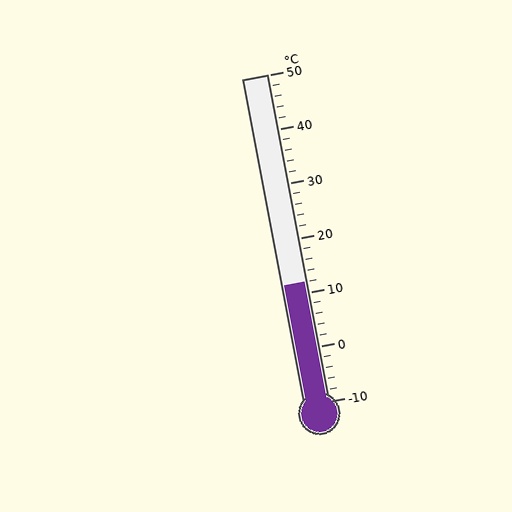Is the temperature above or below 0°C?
The temperature is above 0°C.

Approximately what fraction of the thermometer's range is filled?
The thermometer is filled to approximately 35% of its range.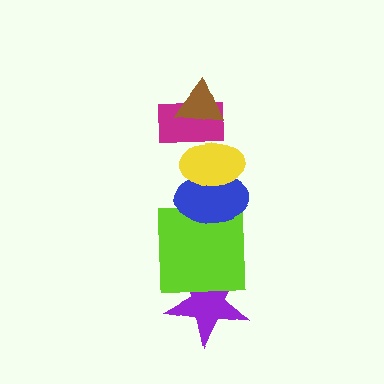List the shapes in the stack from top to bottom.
From top to bottom: the brown triangle, the magenta rectangle, the yellow ellipse, the blue ellipse, the lime square, the purple star.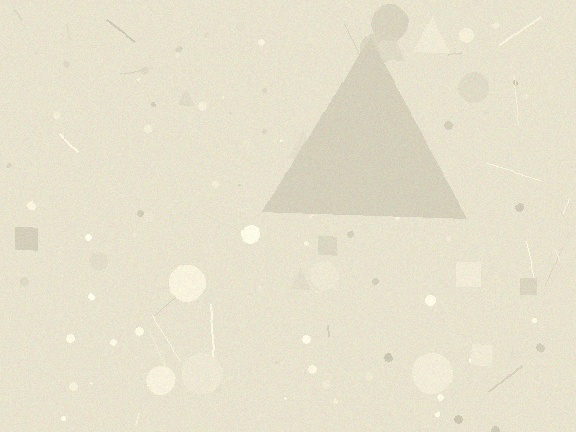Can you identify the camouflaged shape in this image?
The camouflaged shape is a triangle.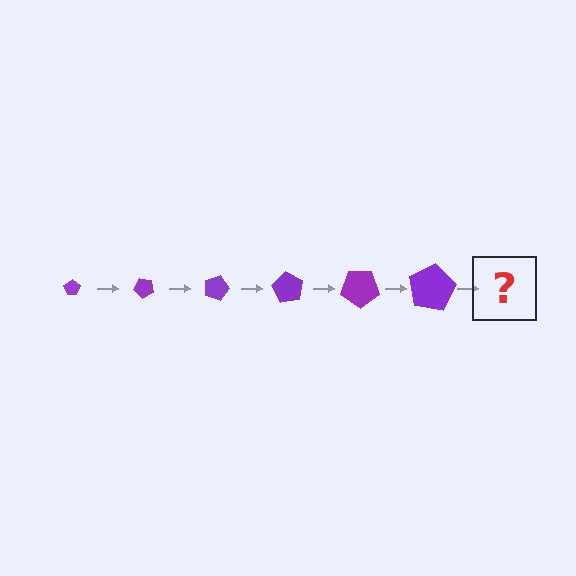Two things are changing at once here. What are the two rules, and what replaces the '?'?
The two rules are that the pentagon grows larger each step and it rotates 45 degrees each step. The '?' should be a pentagon, larger than the previous one and rotated 270 degrees from the start.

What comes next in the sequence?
The next element should be a pentagon, larger than the previous one and rotated 270 degrees from the start.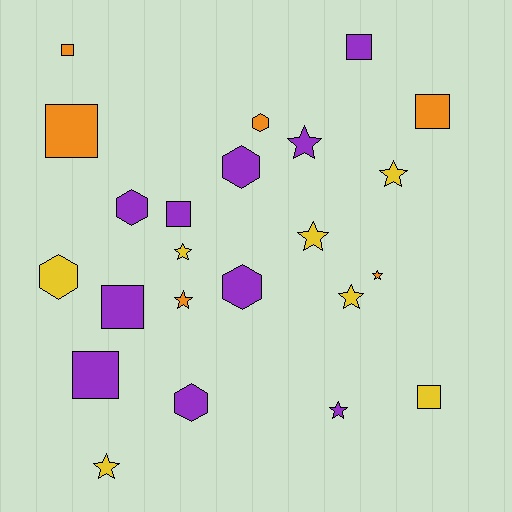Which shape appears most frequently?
Star, with 9 objects.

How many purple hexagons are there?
There are 4 purple hexagons.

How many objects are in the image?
There are 23 objects.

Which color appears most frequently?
Purple, with 10 objects.